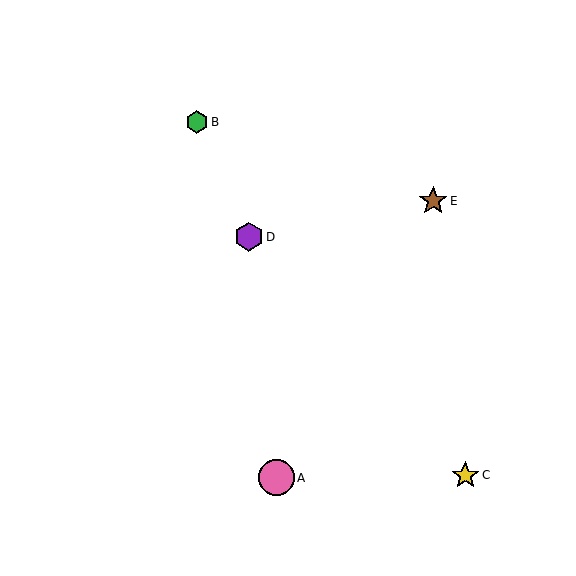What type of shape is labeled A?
Shape A is a pink circle.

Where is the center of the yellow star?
The center of the yellow star is at (465, 475).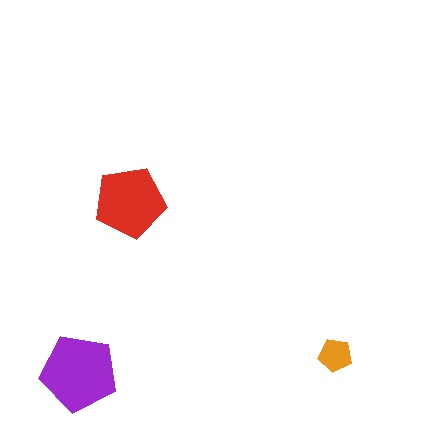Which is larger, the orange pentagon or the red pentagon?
The red one.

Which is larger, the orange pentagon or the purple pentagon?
The purple one.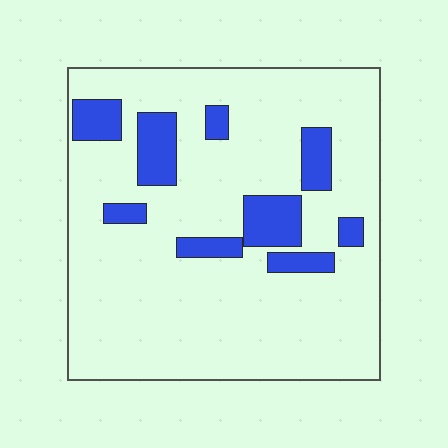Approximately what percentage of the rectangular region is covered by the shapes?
Approximately 15%.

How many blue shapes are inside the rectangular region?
9.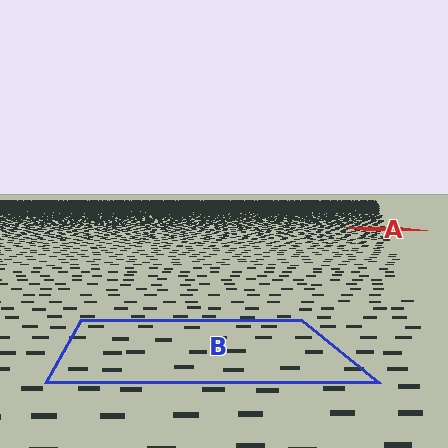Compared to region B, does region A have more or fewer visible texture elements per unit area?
Region A has more texture elements per unit area — they are packed more densely because it is farther away.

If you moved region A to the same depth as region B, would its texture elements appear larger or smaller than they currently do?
They would appear larger. At a closer depth, the same texture elements are projected at a bigger on-screen size.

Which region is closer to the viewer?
Region B is closer. The texture elements there are larger and more spread out.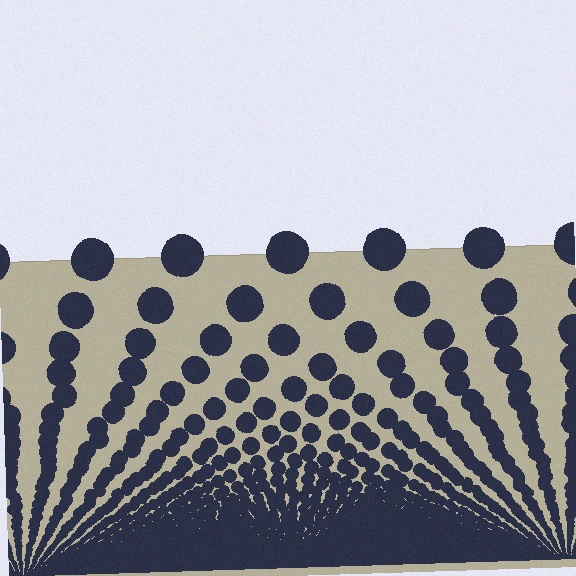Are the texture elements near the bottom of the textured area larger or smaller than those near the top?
Smaller. The gradient is inverted — elements near the bottom are smaller and denser.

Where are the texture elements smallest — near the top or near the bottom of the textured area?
Near the bottom.